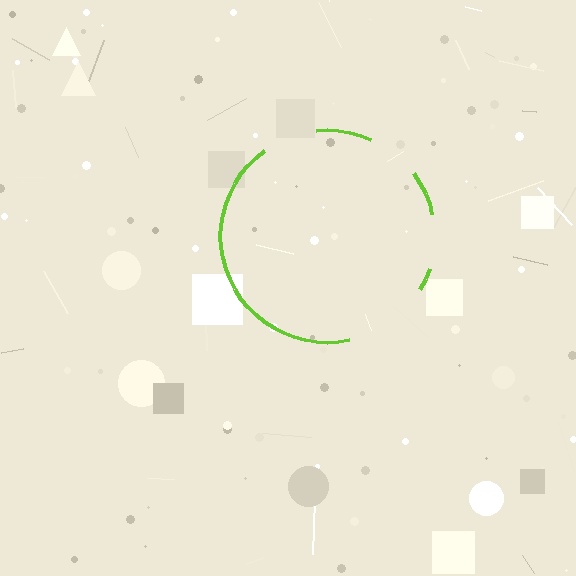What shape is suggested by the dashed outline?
The dashed outline suggests a circle.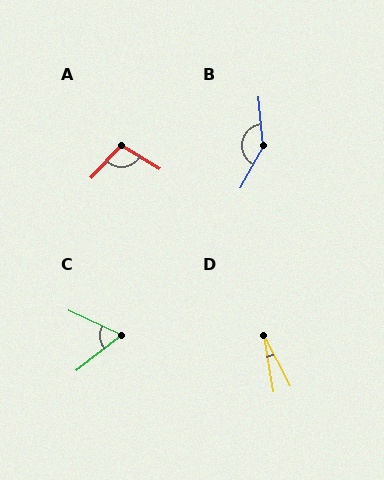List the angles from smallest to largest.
D (18°), C (63°), A (102°), B (145°).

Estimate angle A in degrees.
Approximately 102 degrees.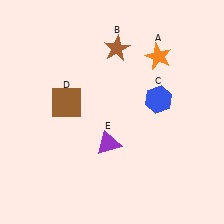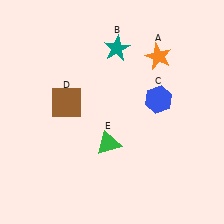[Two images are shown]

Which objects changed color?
B changed from brown to teal. E changed from purple to green.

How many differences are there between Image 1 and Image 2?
There are 2 differences between the two images.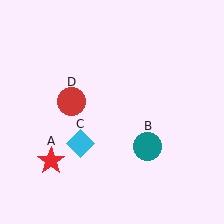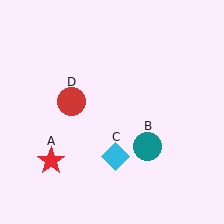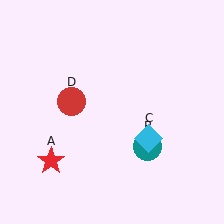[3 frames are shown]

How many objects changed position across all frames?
1 object changed position: cyan diamond (object C).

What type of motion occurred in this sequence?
The cyan diamond (object C) rotated counterclockwise around the center of the scene.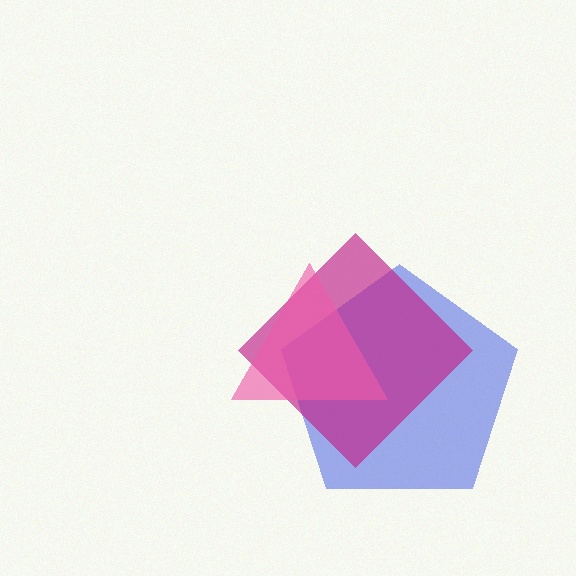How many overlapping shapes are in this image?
There are 3 overlapping shapes in the image.